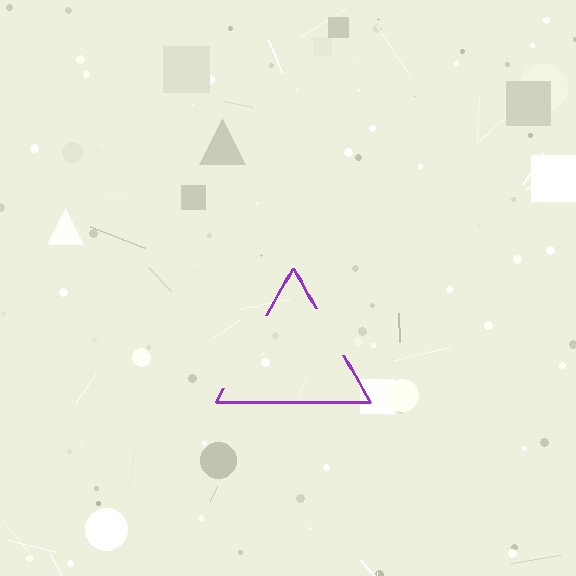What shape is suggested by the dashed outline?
The dashed outline suggests a triangle.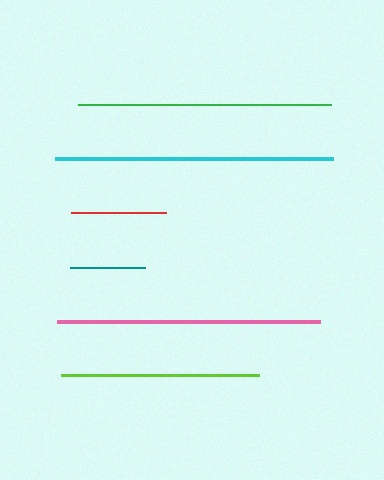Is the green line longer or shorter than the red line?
The green line is longer than the red line.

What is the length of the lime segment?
The lime segment is approximately 197 pixels long.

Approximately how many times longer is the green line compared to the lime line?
The green line is approximately 1.3 times the length of the lime line.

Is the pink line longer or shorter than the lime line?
The pink line is longer than the lime line.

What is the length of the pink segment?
The pink segment is approximately 263 pixels long.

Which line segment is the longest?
The cyan line is the longest at approximately 278 pixels.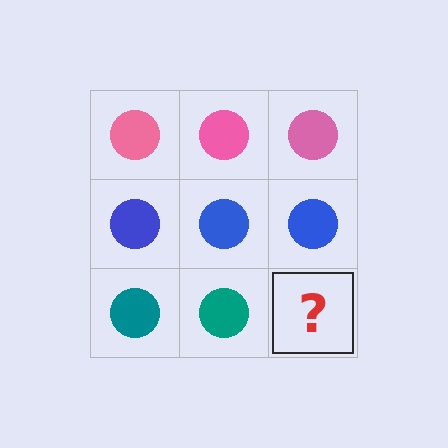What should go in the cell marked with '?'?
The missing cell should contain a teal circle.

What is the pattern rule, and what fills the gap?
The rule is that each row has a consistent color. The gap should be filled with a teal circle.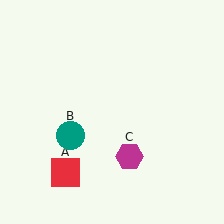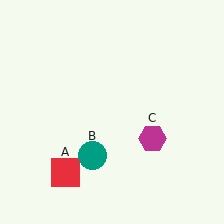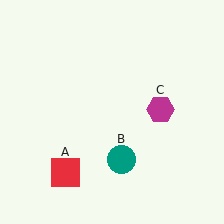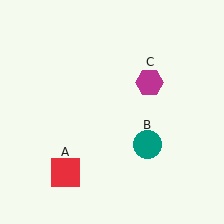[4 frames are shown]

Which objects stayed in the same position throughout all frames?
Red square (object A) remained stationary.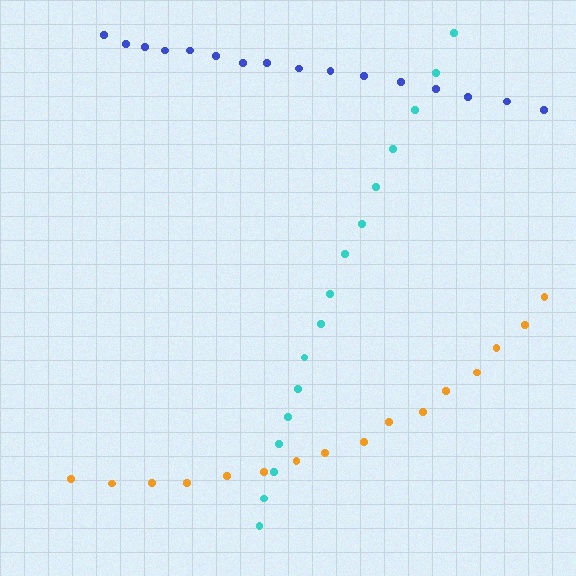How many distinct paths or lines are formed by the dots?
There are 3 distinct paths.